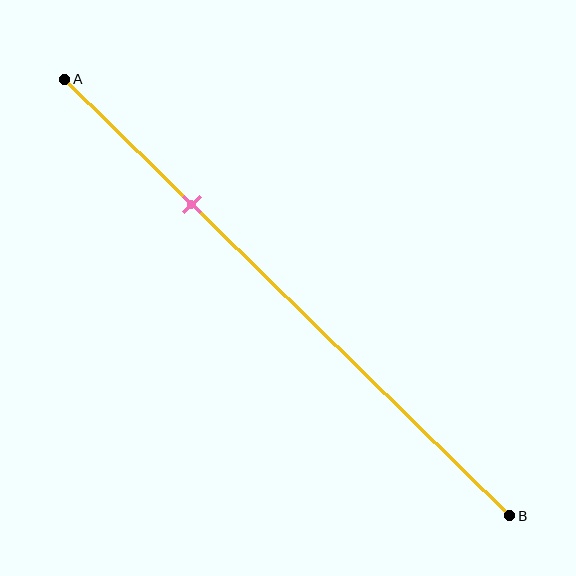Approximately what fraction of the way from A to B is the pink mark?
The pink mark is approximately 30% of the way from A to B.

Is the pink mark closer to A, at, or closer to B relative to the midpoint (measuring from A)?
The pink mark is closer to point A than the midpoint of segment AB.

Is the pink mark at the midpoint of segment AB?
No, the mark is at about 30% from A, not at the 50% midpoint.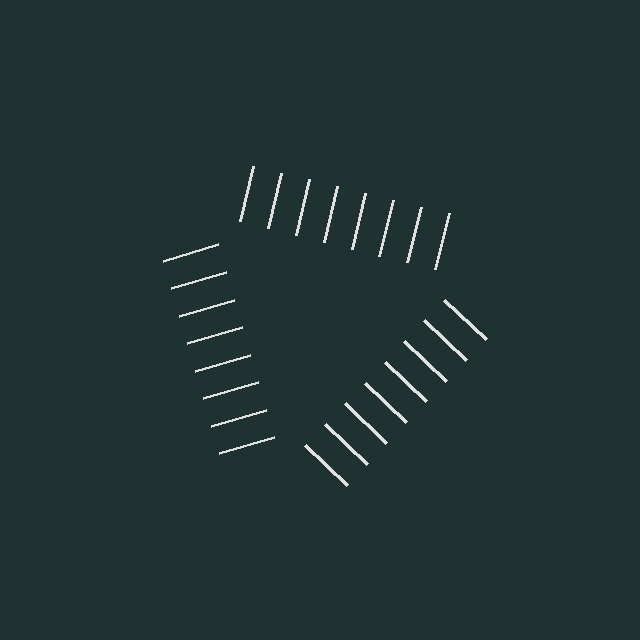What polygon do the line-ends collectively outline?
An illusory triangle — the line segments terminate on its edges but no continuous stroke is drawn.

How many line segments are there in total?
24 — 8 along each of the 3 edges.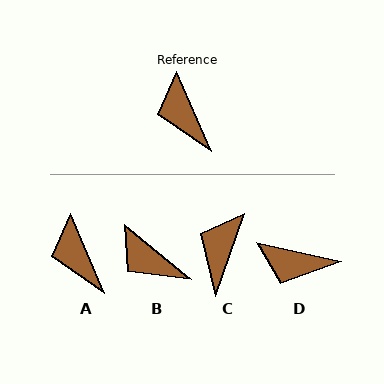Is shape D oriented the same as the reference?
No, it is off by about 54 degrees.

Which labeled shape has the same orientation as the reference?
A.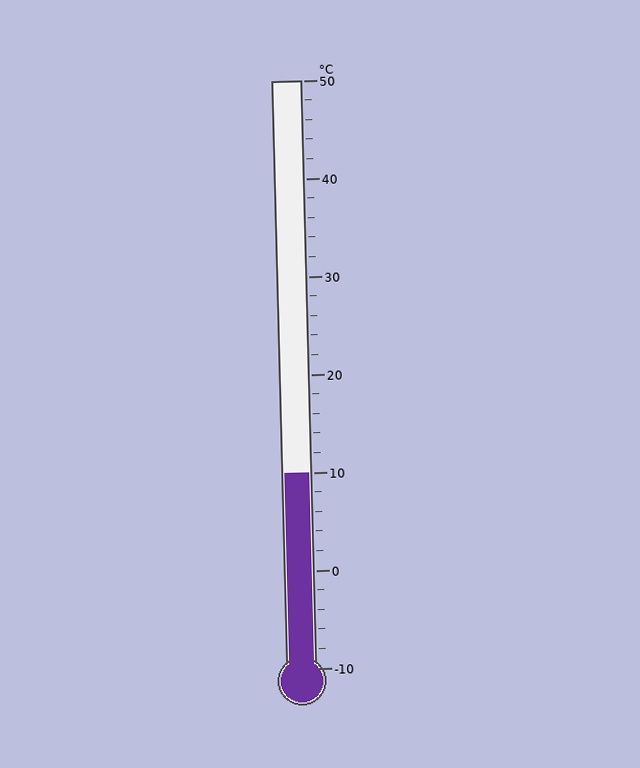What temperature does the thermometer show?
The thermometer shows approximately 10°C.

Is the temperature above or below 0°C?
The temperature is above 0°C.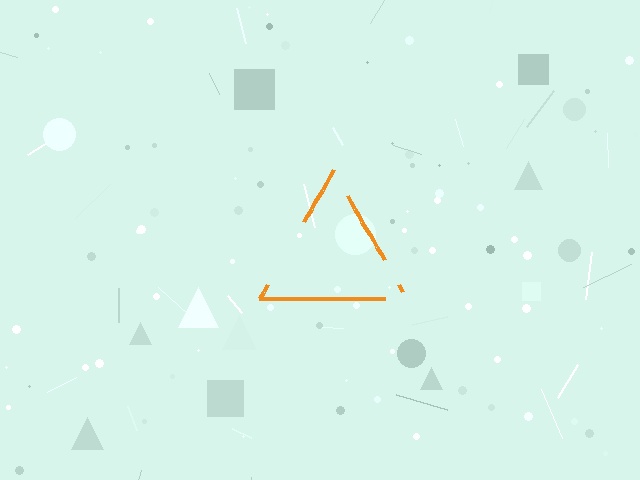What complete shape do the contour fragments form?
The contour fragments form a triangle.